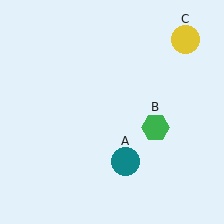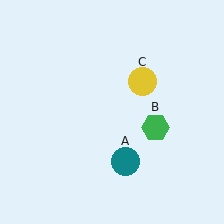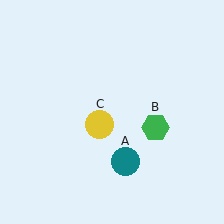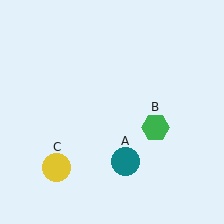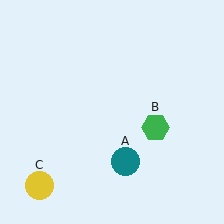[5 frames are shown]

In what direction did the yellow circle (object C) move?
The yellow circle (object C) moved down and to the left.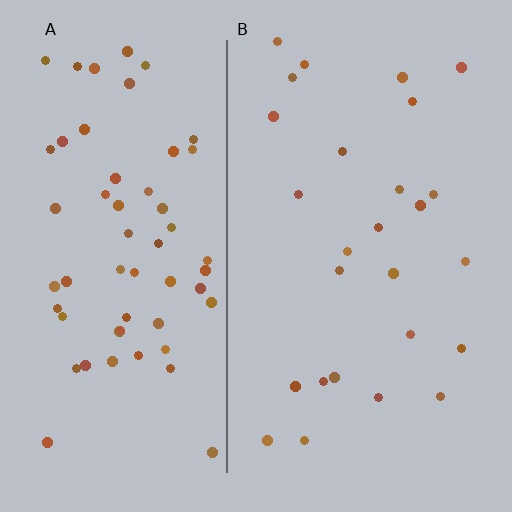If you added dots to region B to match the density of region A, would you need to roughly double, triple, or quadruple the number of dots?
Approximately double.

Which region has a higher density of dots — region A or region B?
A (the left).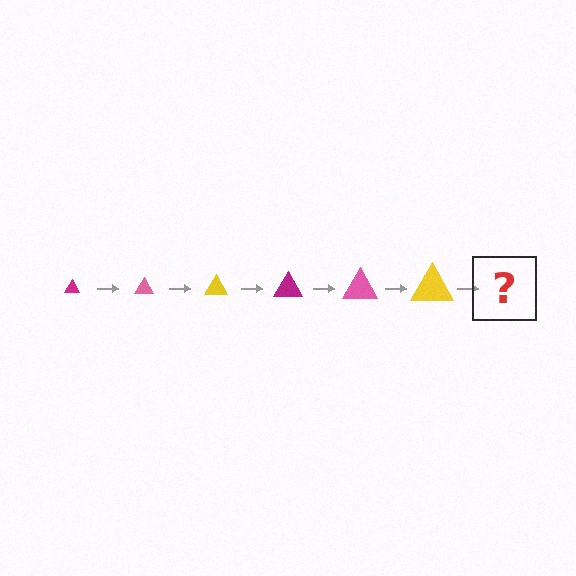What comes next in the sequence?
The next element should be a magenta triangle, larger than the previous one.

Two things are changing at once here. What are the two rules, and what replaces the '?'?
The two rules are that the triangle grows larger each step and the color cycles through magenta, pink, and yellow. The '?' should be a magenta triangle, larger than the previous one.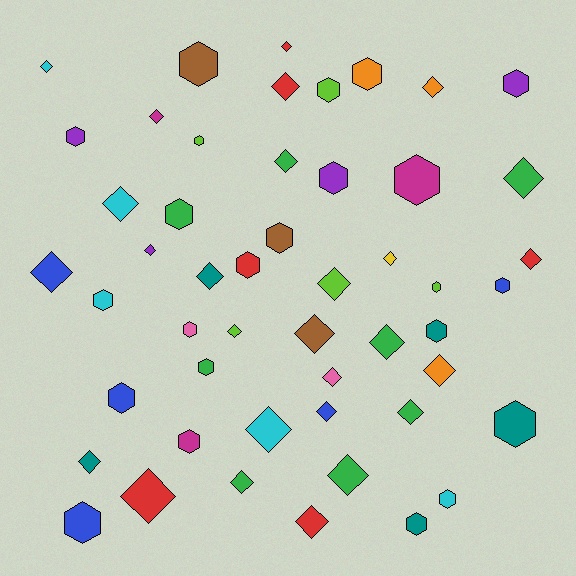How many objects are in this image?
There are 50 objects.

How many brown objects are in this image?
There are 3 brown objects.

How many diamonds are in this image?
There are 27 diamonds.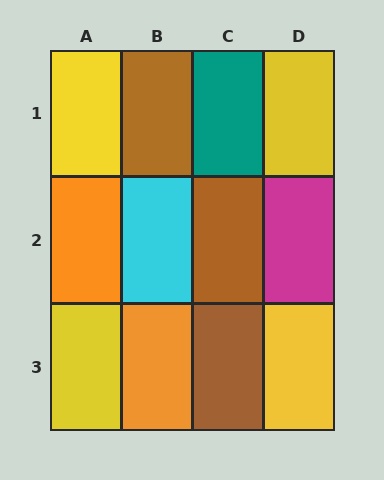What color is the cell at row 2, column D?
Magenta.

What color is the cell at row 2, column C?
Brown.